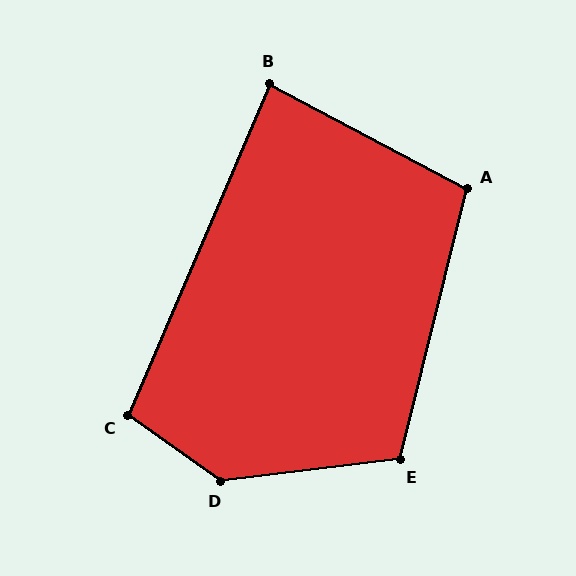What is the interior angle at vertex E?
Approximately 111 degrees (obtuse).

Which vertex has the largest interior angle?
D, at approximately 138 degrees.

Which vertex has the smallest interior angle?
B, at approximately 85 degrees.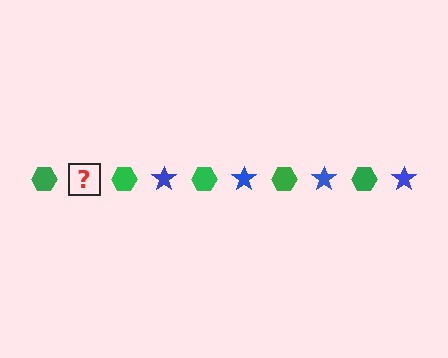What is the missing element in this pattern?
The missing element is a blue star.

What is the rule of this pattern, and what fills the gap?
The rule is that the pattern alternates between green hexagon and blue star. The gap should be filled with a blue star.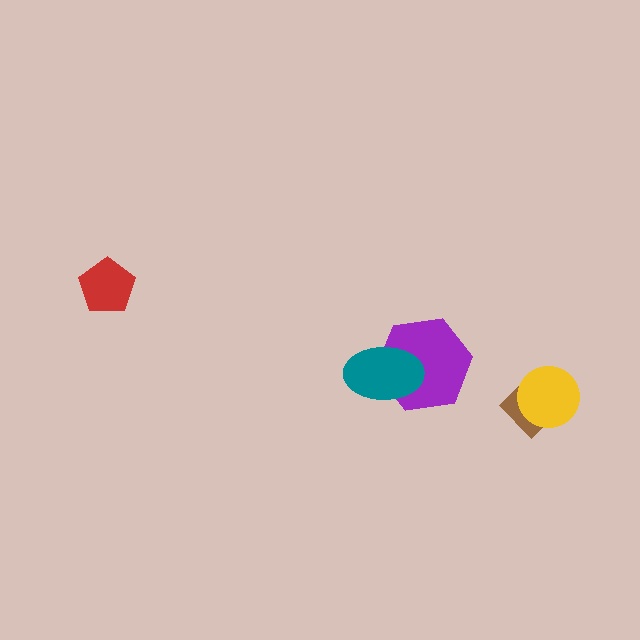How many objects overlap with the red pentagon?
0 objects overlap with the red pentagon.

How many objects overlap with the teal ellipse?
1 object overlaps with the teal ellipse.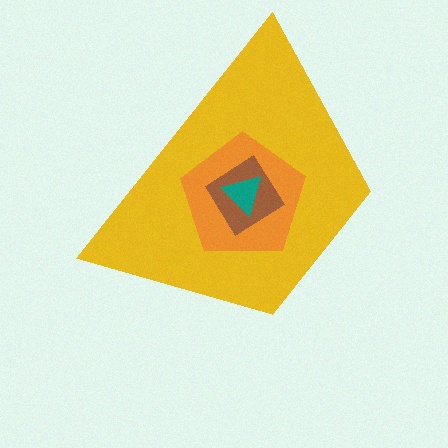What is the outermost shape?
The yellow trapezoid.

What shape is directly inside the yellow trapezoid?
The orange pentagon.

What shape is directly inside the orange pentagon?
The brown diamond.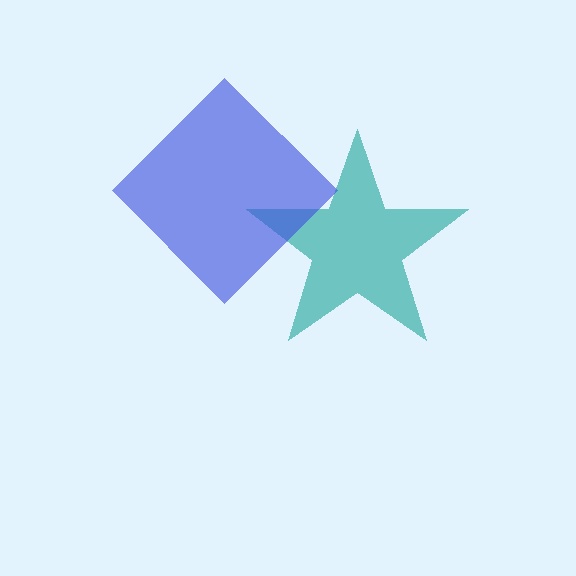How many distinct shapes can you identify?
There are 2 distinct shapes: a teal star, a blue diamond.